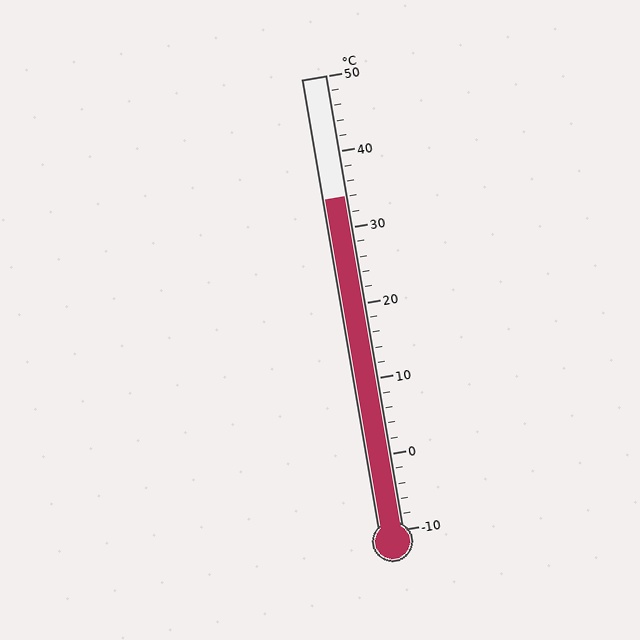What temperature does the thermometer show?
The thermometer shows approximately 34°C.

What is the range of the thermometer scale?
The thermometer scale ranges from -10°C to 50°C.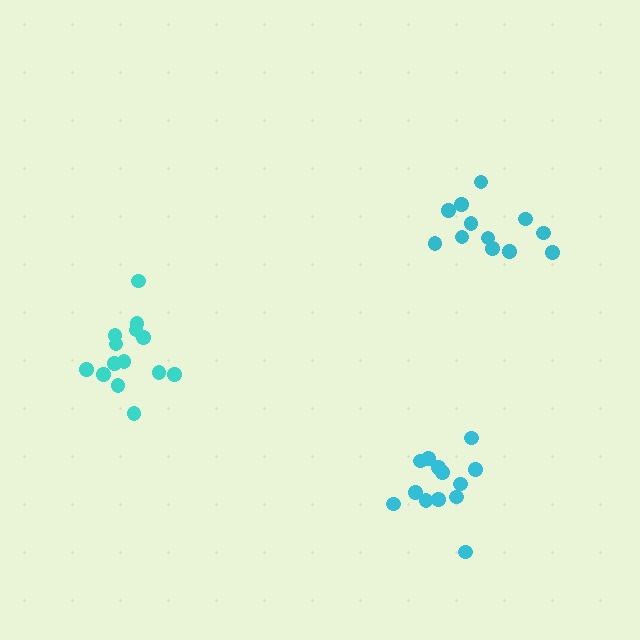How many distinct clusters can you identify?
There are 3 distinct clusters.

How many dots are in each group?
Group 1: 12 dots, Group 2: 14 dots, Group 3: 13 dots (39 total).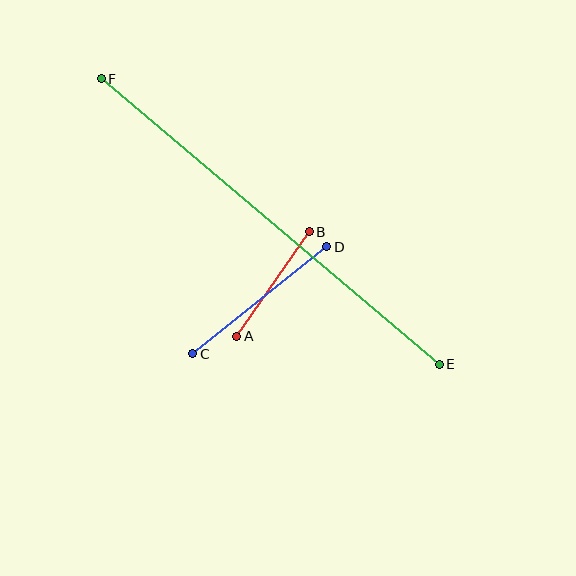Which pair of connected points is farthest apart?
Points E and F are farthest apart.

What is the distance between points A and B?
The distance is approximately 127 pixels.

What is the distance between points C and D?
The distance is approximately 171 pixels.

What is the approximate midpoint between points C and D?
The midpoint is at approximately (260, 300) pixels.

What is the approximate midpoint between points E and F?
The midpoint is at approximately (270, 222) pixels.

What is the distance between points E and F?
The distance is approximately 443 pixels.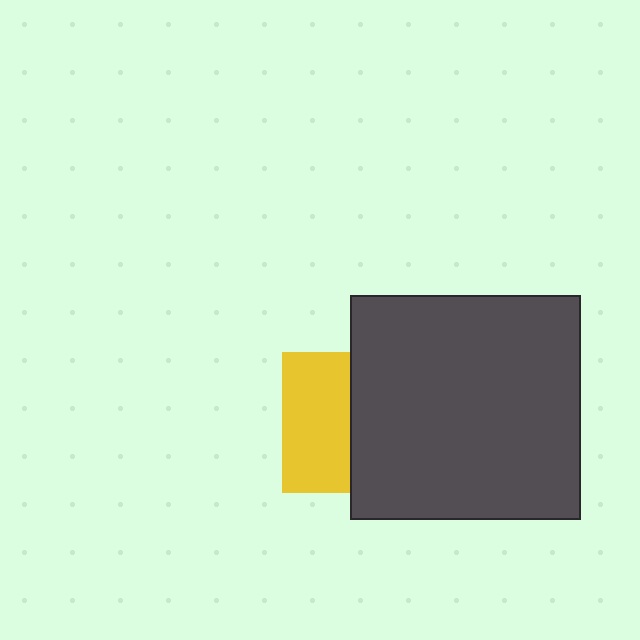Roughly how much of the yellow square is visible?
About half of it is visible (roughly 48%).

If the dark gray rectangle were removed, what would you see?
You would see the complete yellow square.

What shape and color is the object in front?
The object in front is a dark gray rectangle.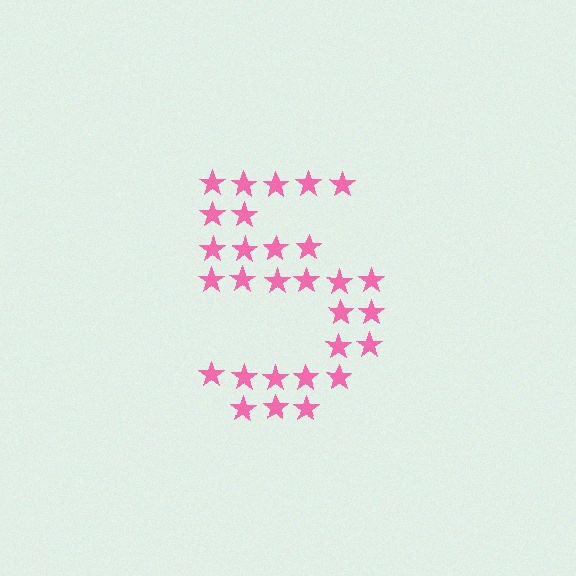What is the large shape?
The large shape is the digit 5.